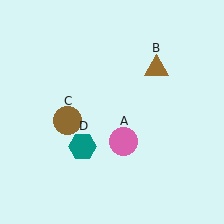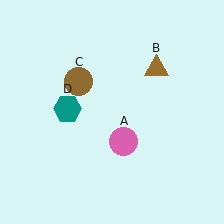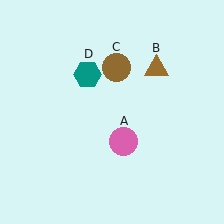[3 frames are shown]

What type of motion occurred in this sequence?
The brown circle (object C), teal hexagon (object D) rotated clockwise around the center of the scene.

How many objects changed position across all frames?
2 objects changed position: brown circle (object C), teal hexagon (object D).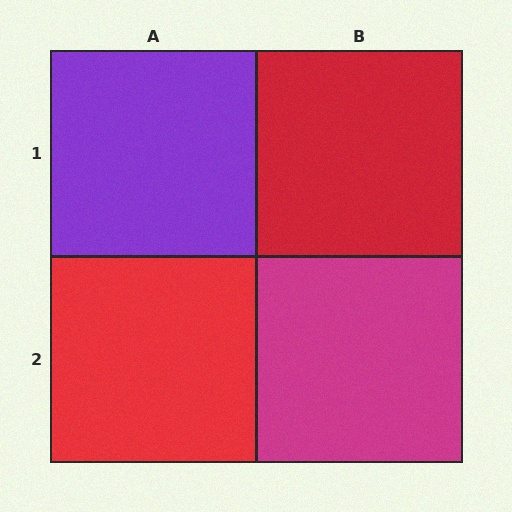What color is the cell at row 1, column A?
Purple.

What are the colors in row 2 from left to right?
Red, magenta.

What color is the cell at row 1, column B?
Red.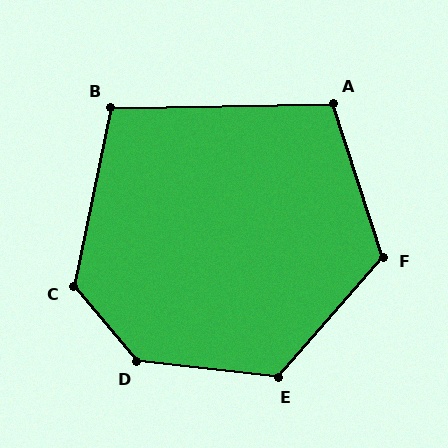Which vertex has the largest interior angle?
D, at approximately 137 degrees.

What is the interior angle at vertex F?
Approximately 121 degrees (obtuse).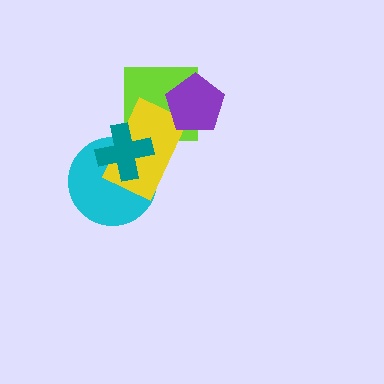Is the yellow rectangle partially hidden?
Yes, it is partially covered by another shape.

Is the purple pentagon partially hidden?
No, no other shape covers it.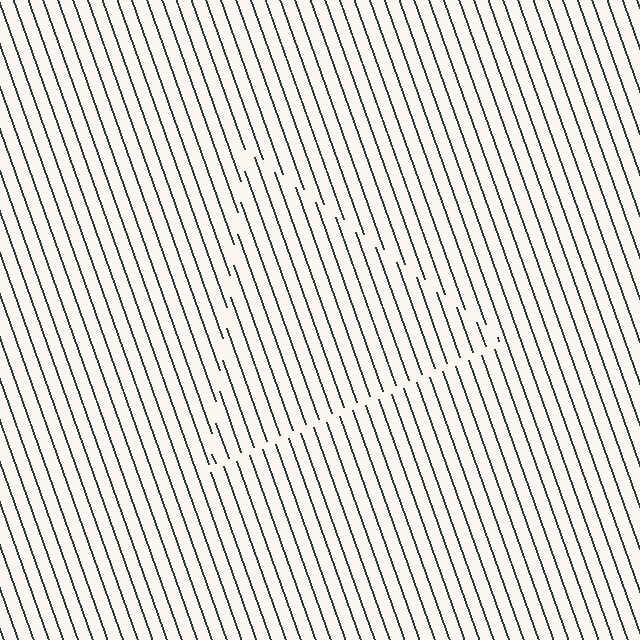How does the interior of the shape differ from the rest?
The interior of the shape contains the same grating, shifted by half a period — the contour is defined by the phase discontinuity where line-ends from the inner and outer gratings abut.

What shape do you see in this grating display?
An illusory triangle. The interior of the shape contains the same grating, shifted by half a period — the contour is defined by the phase discontinuity where line-ends from the inner and outer gratings abut.